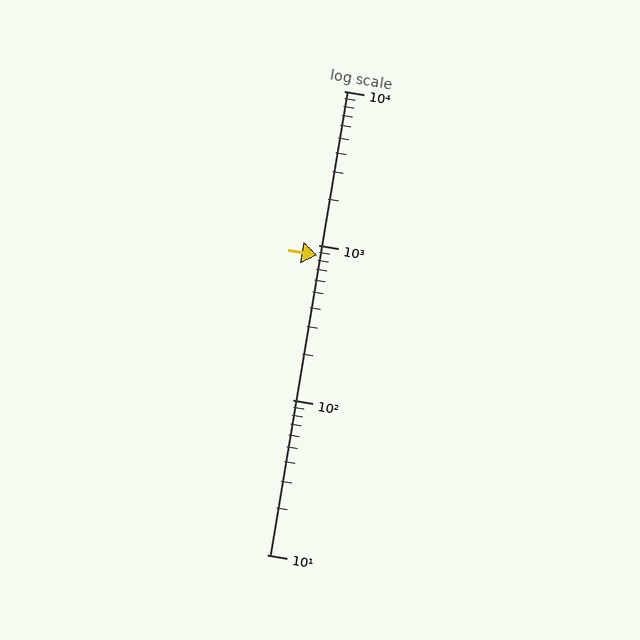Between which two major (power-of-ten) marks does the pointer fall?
The pointer is between 100 and 1000.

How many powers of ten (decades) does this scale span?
The scale spans 3 decades, from 10 to 10000.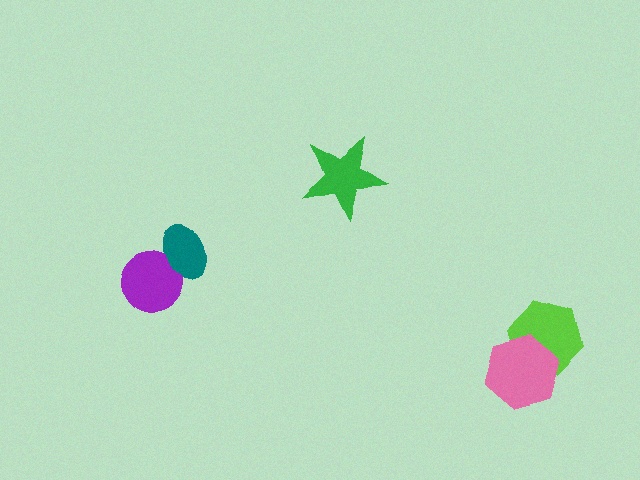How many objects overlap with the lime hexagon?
1 object overlaps with the lime hexagon.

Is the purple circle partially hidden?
Yes, it is partially covered by another shape.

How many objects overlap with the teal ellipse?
1 object overlaps with the teal ellipse.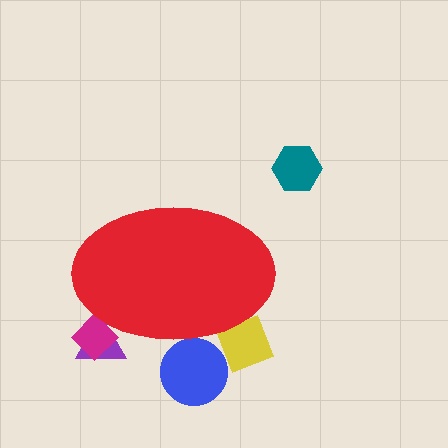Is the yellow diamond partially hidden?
Yes, the yellow diamond is partially hidden behind the red ellipse.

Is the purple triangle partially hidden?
Yes, the purple triangle is partially hidden behind the red ellipse.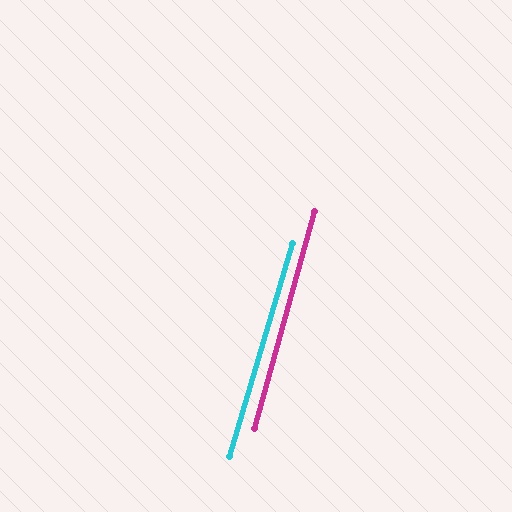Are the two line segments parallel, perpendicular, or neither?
Parallel — their directions differ by only 0.8°.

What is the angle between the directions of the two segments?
Approximately 1 degree.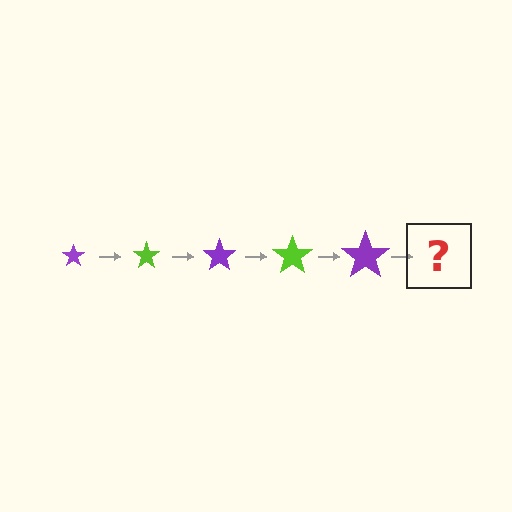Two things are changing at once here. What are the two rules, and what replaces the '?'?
The two rules are that the star grows larger each step and the color cycles through purple and lime. The '?' should be a lime star, larger than the previous one.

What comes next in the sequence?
The next element should be a lime star, larger than the previous one.